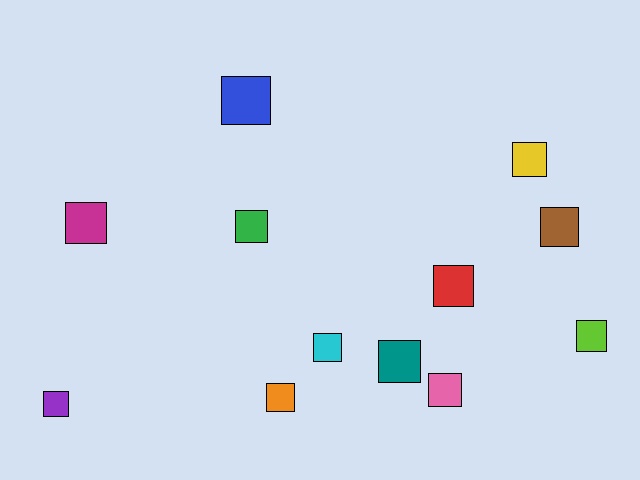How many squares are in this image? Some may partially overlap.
There are 12 squares.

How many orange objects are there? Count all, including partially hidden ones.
There is 1 orange object.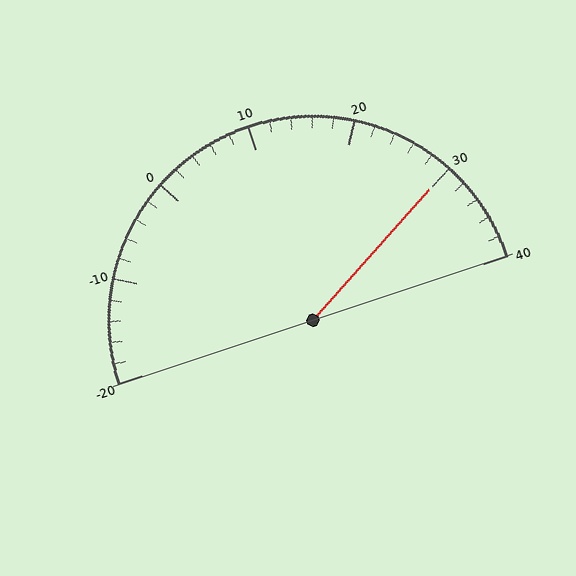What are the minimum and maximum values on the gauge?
The gauge ranges from -20 to 40.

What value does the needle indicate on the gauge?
The needle indicates approximately 30.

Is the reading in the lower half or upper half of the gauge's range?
The reading is in the upper half of the range (-20 to 40).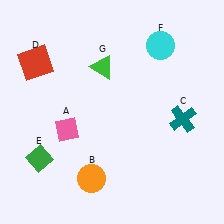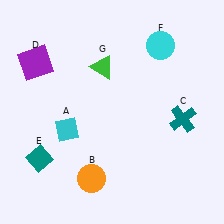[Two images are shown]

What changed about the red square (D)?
In Image 1, D is red. In Image 2, it changed to purple.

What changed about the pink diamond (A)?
In Image 1, A is pink. In Image 2, it changed to cyan.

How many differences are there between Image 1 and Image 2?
There are 3 differences between the two images.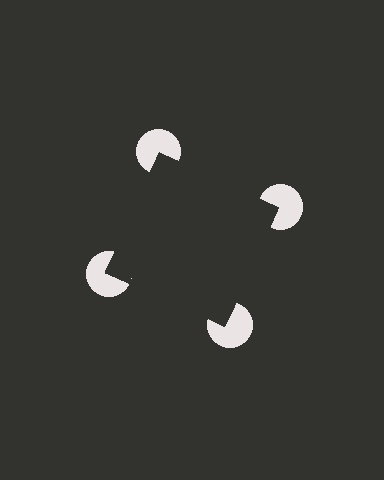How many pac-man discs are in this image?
There are 4 — one at each vertex of the illusory square.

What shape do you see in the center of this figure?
An illusory square — its edges are inferred from the aligned wedge cuts in the pac-man discs, not physically drawn.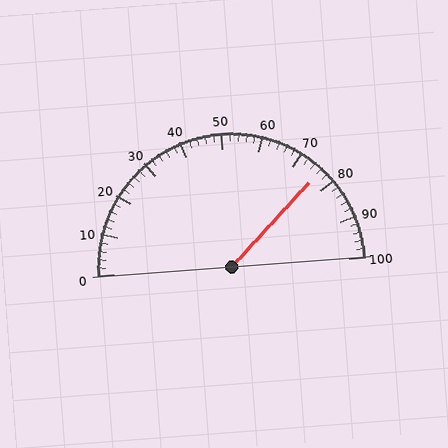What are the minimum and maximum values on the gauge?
The gauge ranges from 0 to 100.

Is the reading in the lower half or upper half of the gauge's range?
The reading is in the upper half of the range (0 to 100).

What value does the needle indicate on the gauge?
The needle indicates approximately 76.